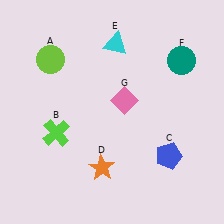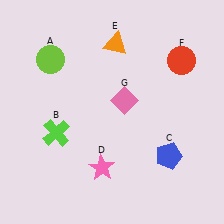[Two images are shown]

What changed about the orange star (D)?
In Image 1, D is orange. In Image 2, it changed to pink.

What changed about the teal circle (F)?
In Image 1, F is teal. In Image 2, it changed to red.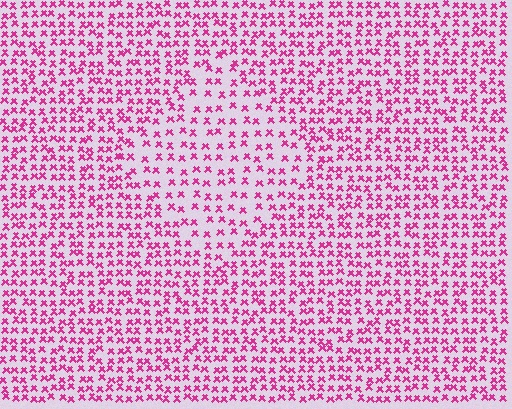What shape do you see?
I see a diamond.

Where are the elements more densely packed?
The elements are more densely packed outside the diamond boundary.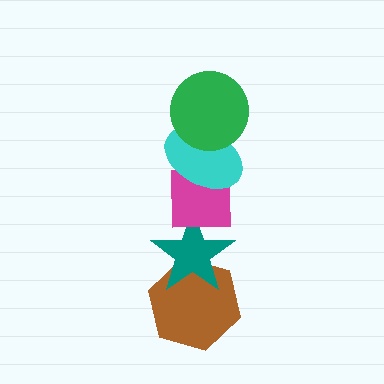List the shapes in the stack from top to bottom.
From top to bottom: the green circle, the cyan ellipse, the magenta square, the teal star, the brown hexagon.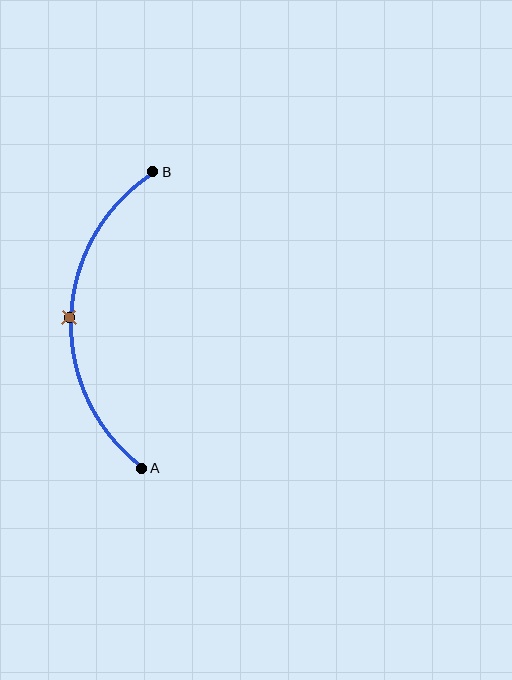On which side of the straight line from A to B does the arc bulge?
The arc bulges to the left of the straight line connecting A and B.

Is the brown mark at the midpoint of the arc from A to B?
Yes. The brown mark lies on the arc at equal arc-length from both A and B — it is the arc midpoint.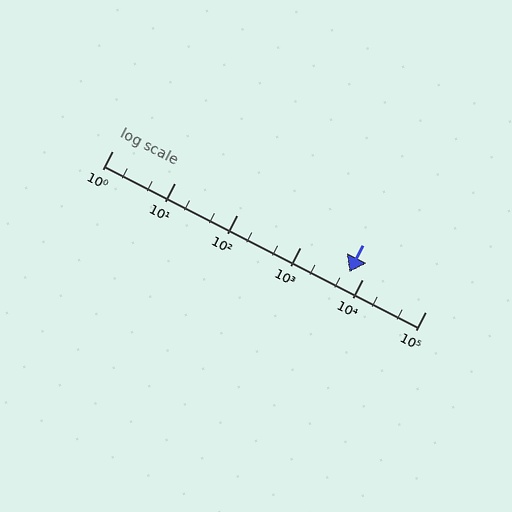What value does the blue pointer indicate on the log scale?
The pointer indicates approximately 6100.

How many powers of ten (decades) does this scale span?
The scale spans 5 decades, from 1 to 100000.